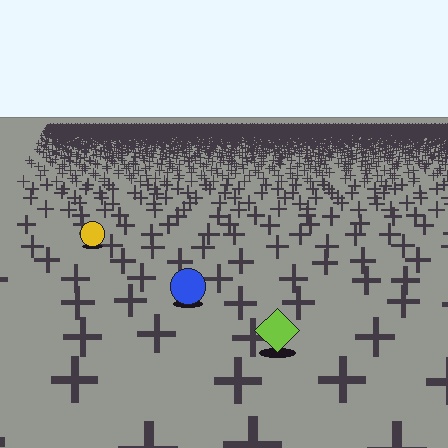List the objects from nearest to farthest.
From nearest to farthest: the lime diamond, the blue circle, the yellow circle.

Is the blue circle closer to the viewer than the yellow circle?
Yes. The blue circle is closer — you can tell from the texture gradient: the ground texture is coarser near it.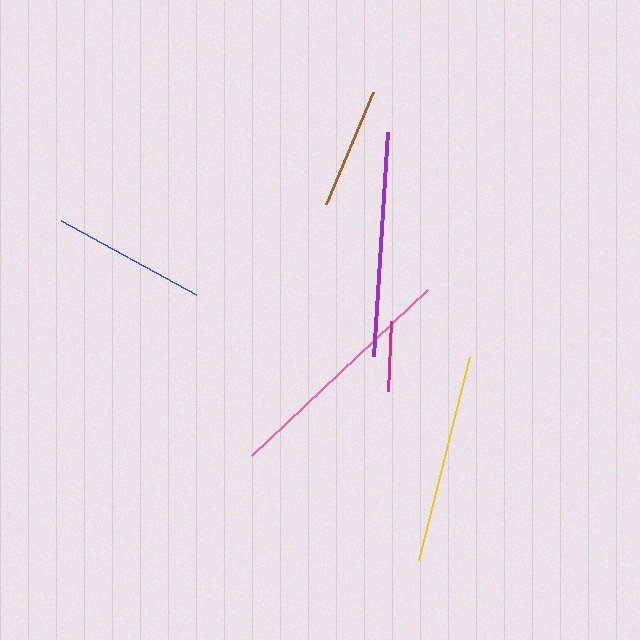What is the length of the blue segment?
The blue segment is approximately 153 pixels long.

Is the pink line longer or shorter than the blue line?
The pink line is longer than the blue line.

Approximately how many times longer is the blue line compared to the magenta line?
The blue line is approximately 2.2 times the length of the magenta line.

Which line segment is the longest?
The pink line is the longest at approximately 242 pixels.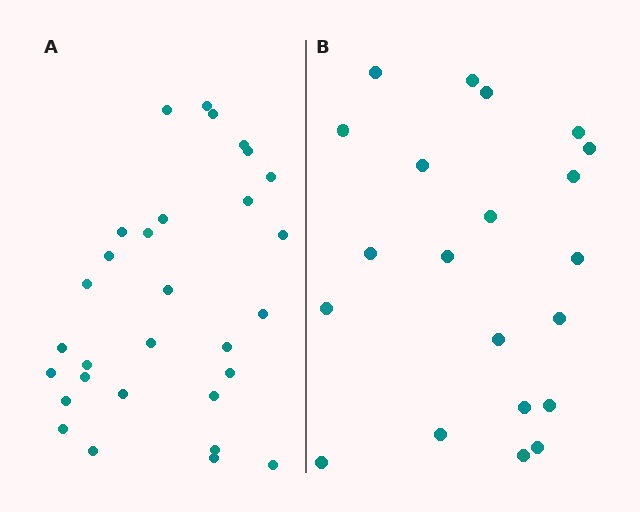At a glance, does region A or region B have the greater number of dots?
Region A (the left region) has more dots.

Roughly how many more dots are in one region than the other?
Region A has roughly 8 or so more dots than region B.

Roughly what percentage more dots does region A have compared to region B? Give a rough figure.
About 45% more.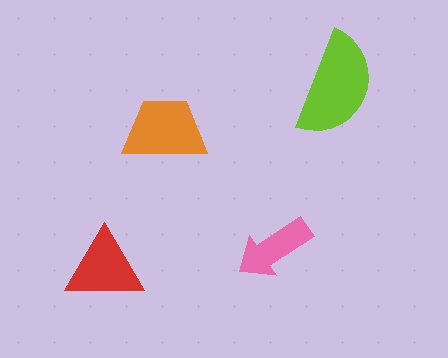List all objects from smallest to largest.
The pink arrow, the red triangle, the orange trapezoid, the lime semicircle.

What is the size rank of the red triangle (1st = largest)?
3rd.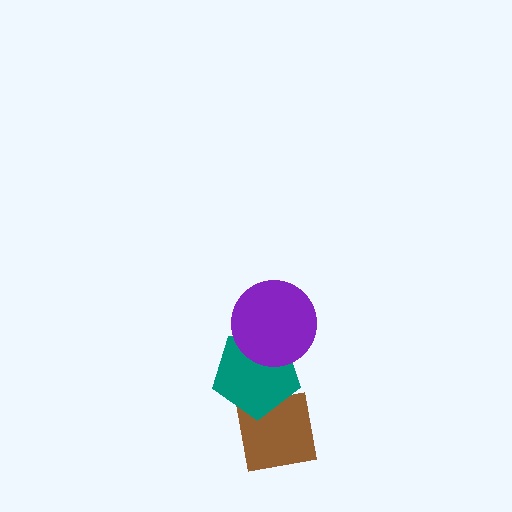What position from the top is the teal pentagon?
The teal pentagon is 2nd from the top.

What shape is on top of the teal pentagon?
The purple circle is on top of the teal pentagon.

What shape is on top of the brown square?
The teal pentagon is on top of the brown square.